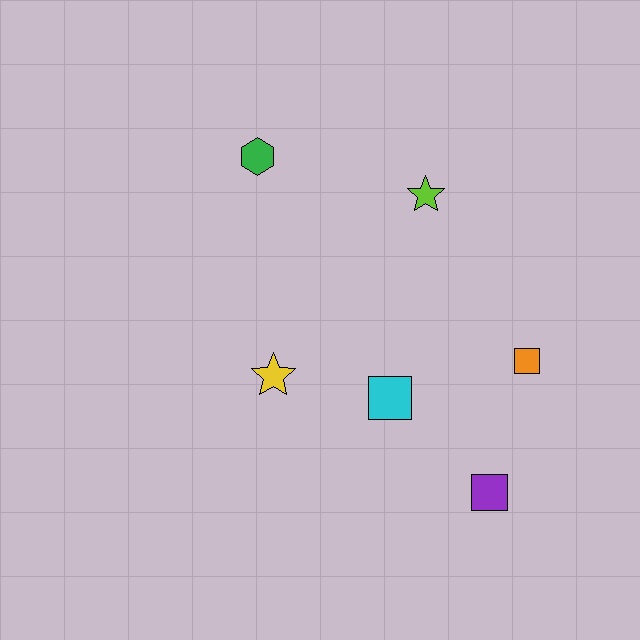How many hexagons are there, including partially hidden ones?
There is 1 hexagon.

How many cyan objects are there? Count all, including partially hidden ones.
There is 1 cyan object.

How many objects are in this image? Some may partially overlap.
There are 6 objects.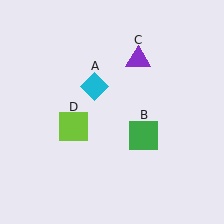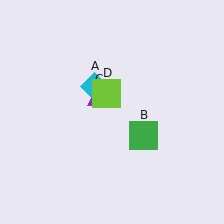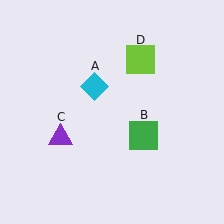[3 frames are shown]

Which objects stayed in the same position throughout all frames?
Cyan diamond (object A) and green square (object B) remained stationary.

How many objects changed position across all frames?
2 objects changed position: purple triangle (object C), lime square (object D).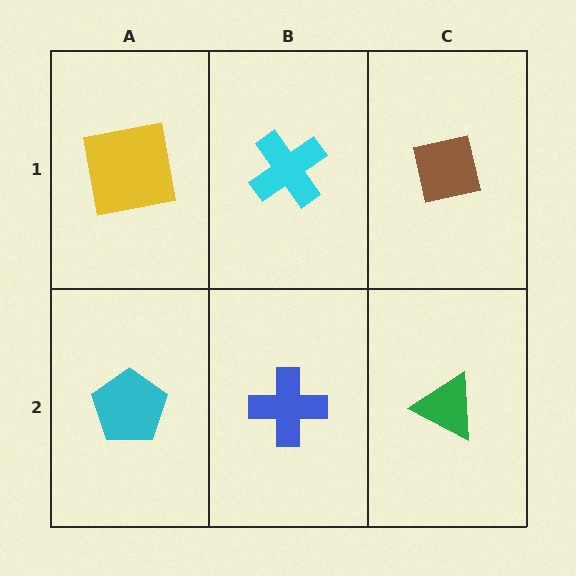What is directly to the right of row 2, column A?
A blue cross.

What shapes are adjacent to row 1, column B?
A blue cross (row 2, column B), a yellow square (row 1, column A), a brown square (row 1, column C).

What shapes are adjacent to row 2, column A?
A yellow square (row 1, column A), a blue cross (row 2, column B).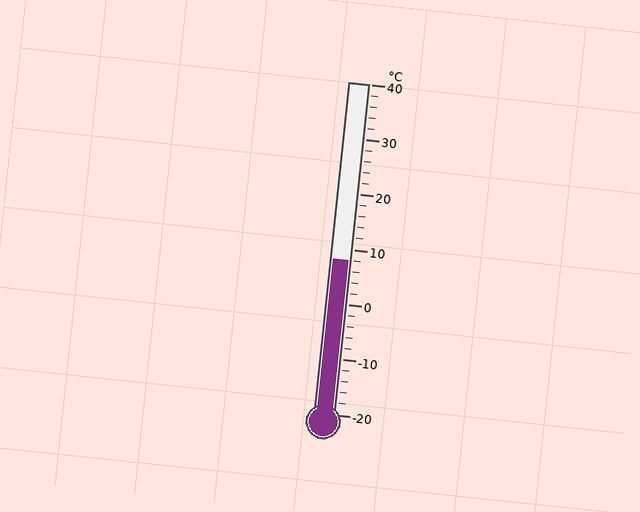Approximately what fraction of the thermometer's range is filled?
The thermometer is filled to approximately 45% of its range.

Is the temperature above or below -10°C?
The temperature is above -10°C.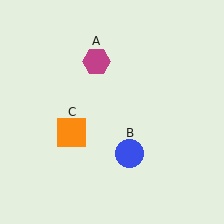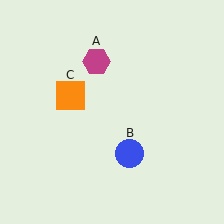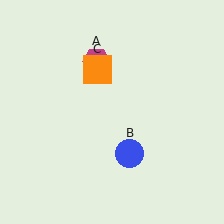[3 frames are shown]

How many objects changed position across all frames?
1 object changed position: orange square (object C).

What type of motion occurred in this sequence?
The orange square (object C) rotated clockwise around the center of the scene.